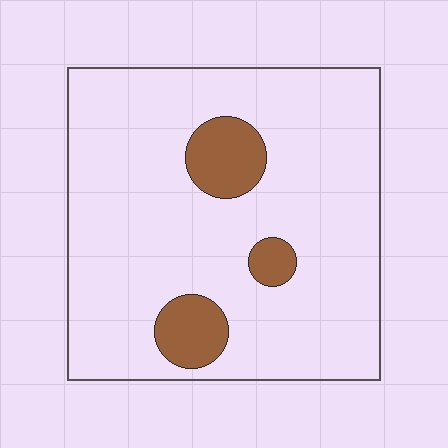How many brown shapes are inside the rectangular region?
3.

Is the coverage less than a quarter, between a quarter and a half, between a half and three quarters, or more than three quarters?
Less than a quarter.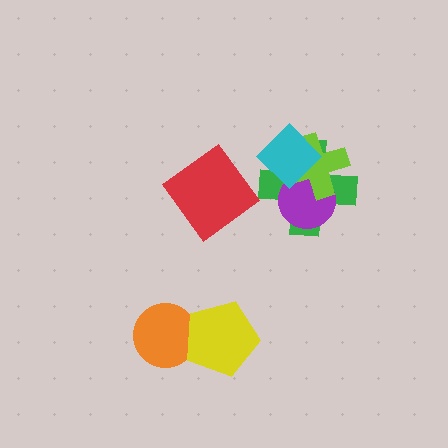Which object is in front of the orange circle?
The yellow pentagon is in front of the orange circle.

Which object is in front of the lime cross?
The cyan diamond is in front of the lime cross.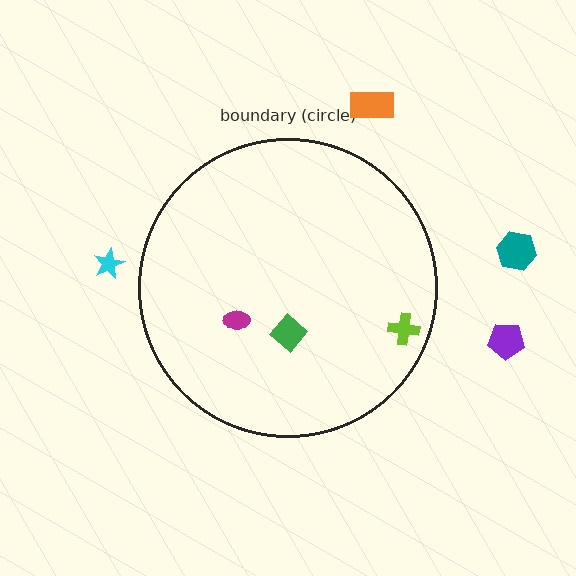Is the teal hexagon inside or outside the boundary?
Outside.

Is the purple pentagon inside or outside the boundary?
Outside.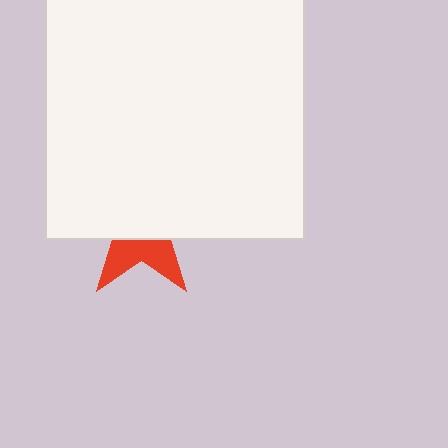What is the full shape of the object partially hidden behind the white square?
The partially hidden object is a red star.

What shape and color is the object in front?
The object in front is a white square.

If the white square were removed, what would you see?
You would see the complete red star.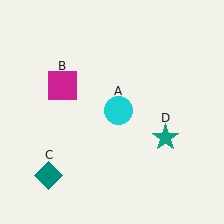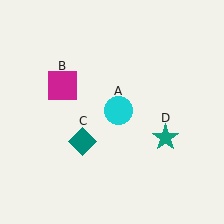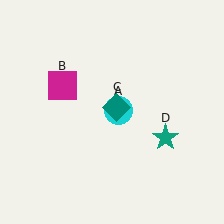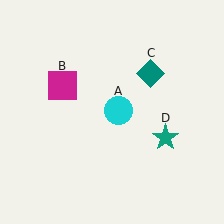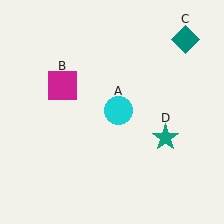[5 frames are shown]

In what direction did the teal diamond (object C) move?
The teal diamond (object C) moved up and to the right.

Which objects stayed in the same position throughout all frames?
Cyan circle (object A) and magenta square (object B) and teal star (object D) remained stationary.